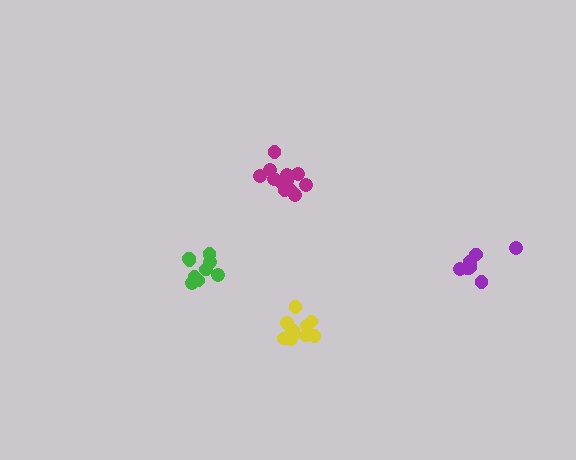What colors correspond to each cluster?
The clusters are colored: magenta, purple, green, yellow.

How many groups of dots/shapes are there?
There are 4 groups.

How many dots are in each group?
Group 1: 12 dots, Group 2: 7 dots, Group 3: 9 dots, Group 4: 11 dots (39 total).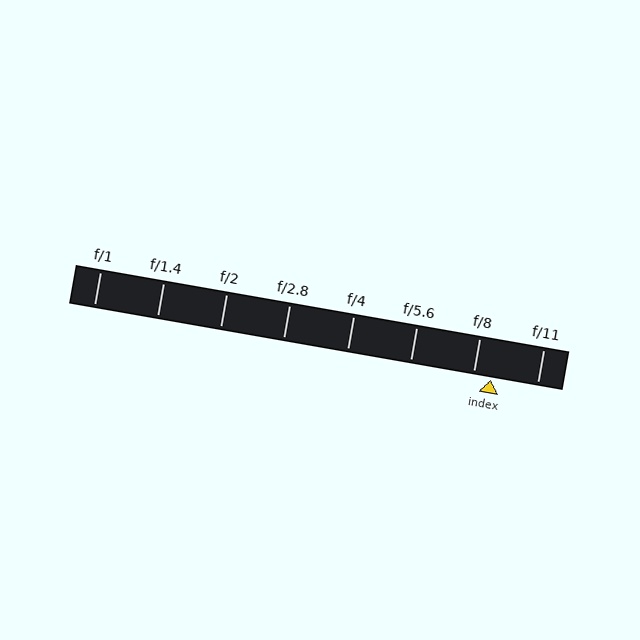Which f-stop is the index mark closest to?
The index mark is closest to f/8.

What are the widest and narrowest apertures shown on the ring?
The widest aperture shown is f/1 and the narrowest is f/11.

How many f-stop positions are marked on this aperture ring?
There are 8 f-stop positions marked.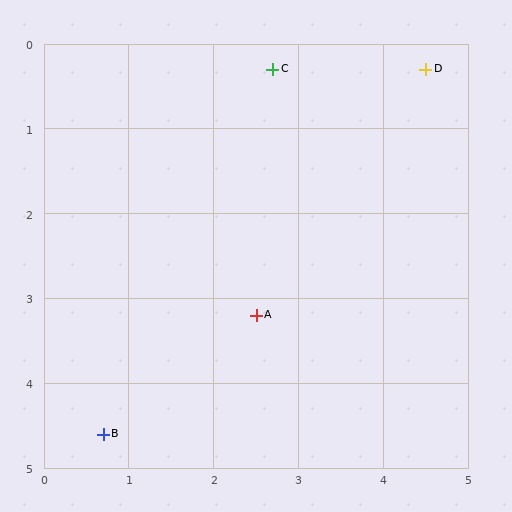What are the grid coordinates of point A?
Point A is at approximately (2.5, 3.2).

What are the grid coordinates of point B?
Point B is at approximately (0.7, 4.6).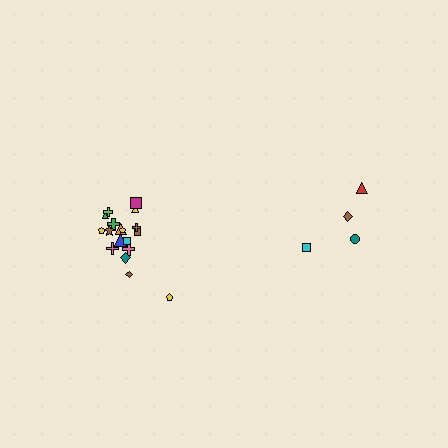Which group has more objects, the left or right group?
The left group.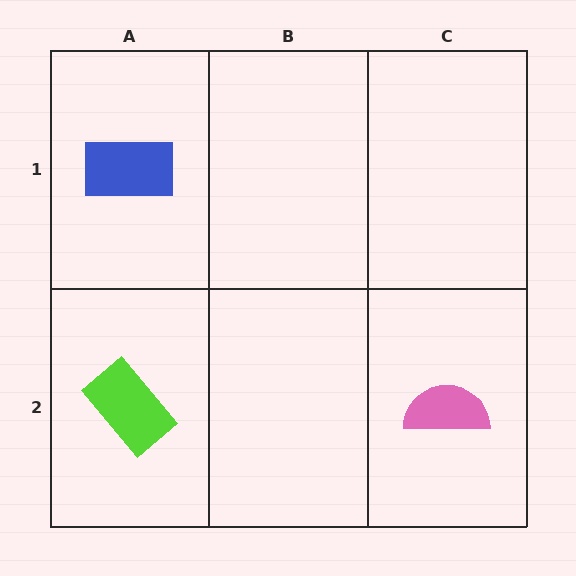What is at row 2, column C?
A pink semicircle.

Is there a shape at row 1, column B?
No, that cell is empty.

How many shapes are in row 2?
2 shapes.